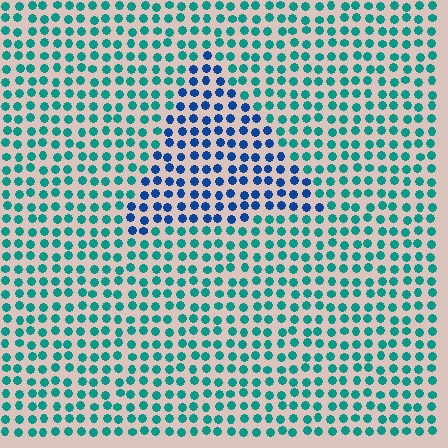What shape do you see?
I see a triangle.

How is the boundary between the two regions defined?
The boundary is defined purely by a slight shift in hue (about 43 degrees). Spacing, size, and orientation are identical on both sides.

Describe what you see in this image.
The image is filled with small teal elements in a uniform arrangement. A triangle-shaped region is visible where the elements are tinted to a slightly different hue, forming a subtle color boundary.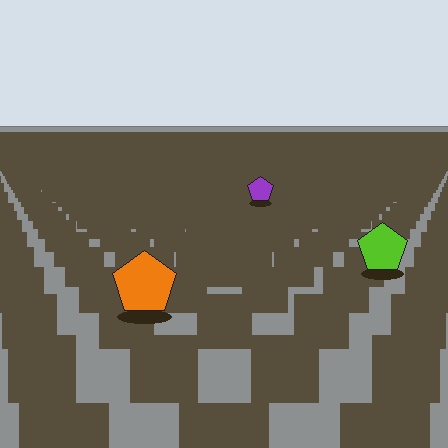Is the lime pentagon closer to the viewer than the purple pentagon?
Yes. The lime pentagon is closer — you can tell from the texture gradient: the ground texture is coarser near it.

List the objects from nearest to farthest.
From nearest to farthest: the orange pentagon, the lime pentagon, the purple pentagon.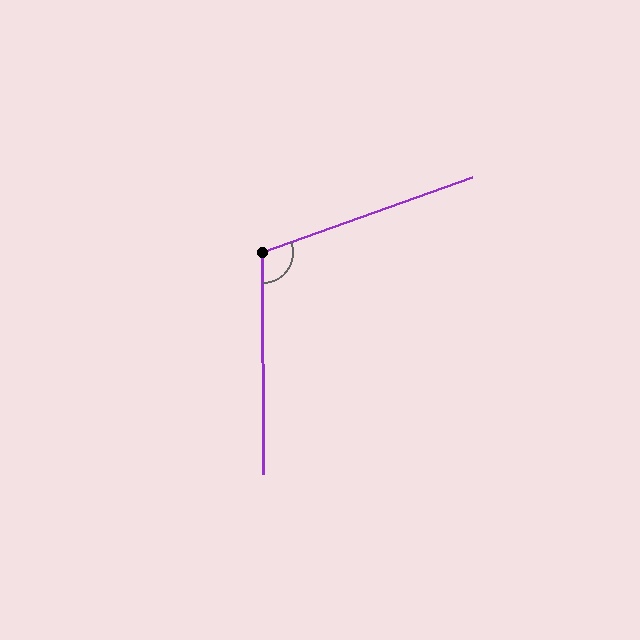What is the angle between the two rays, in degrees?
Approximately 109 degrees.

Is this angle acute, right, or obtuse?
It is obtuse.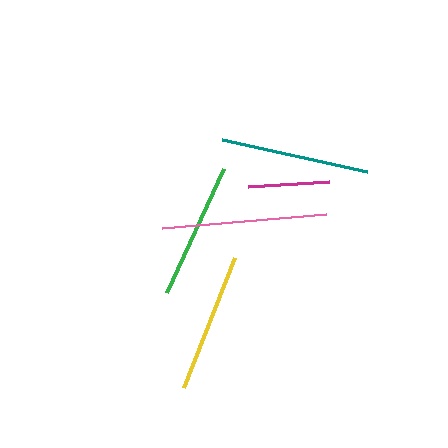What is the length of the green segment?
The green segment is approximately 137 pixels long.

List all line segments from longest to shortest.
From longest to shortest: pink, teal, yellow, green, magenta.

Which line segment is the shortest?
The magenta line is the shortest at approximately 81 pixels.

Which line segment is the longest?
The pink line is the longest at approximately 165 pixels.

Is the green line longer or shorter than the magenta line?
The green line is longer than the magenta line.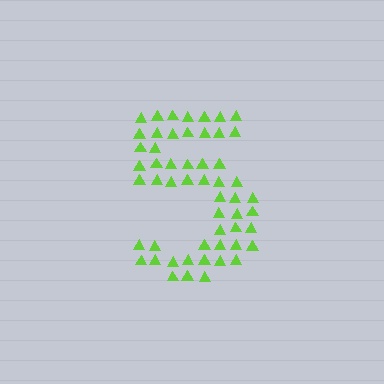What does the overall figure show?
The overall figure shows the digit 5.